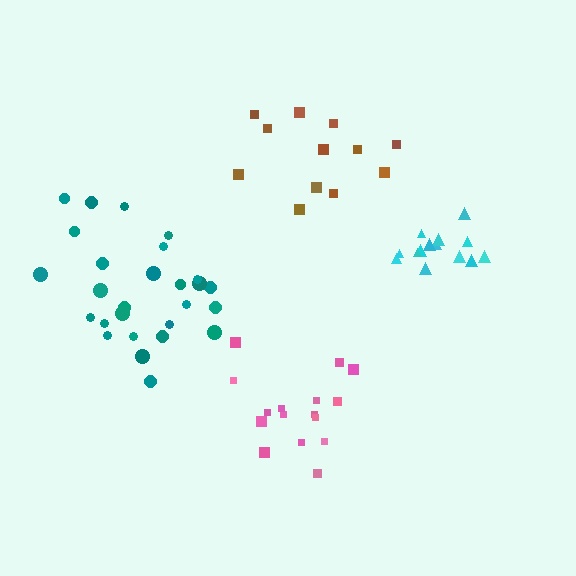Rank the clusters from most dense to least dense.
cyan, teal, pink, brown.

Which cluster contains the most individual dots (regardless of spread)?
Teal (27).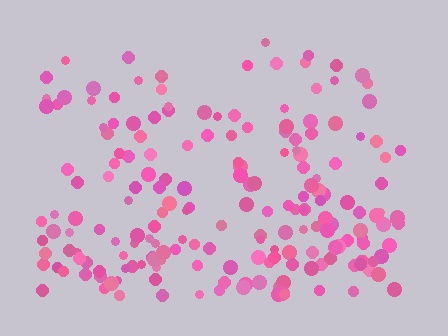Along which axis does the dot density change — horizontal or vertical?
Vertical.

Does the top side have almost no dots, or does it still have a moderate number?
Still a moderate number, just noticeably fewer than the bottom.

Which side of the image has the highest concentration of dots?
The bottom.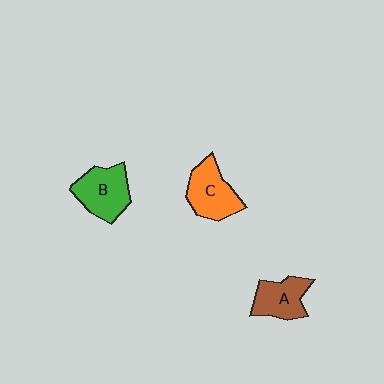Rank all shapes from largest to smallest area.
From largest to smallest: B (green), C (orange), A (brown).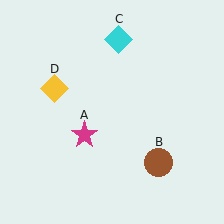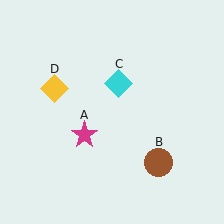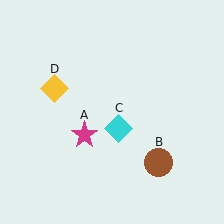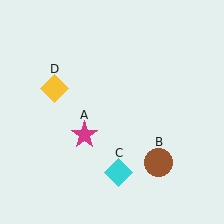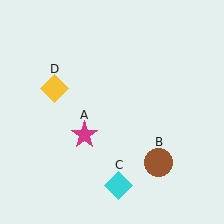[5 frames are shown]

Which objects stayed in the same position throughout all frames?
Magenta star (object A) and brown circle (object B) and yellow diamond (object D) remained stationary.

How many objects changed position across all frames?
1 object changed position: cyan diamond (object C).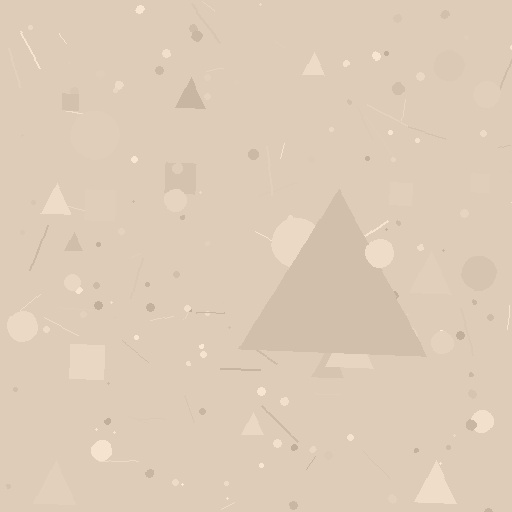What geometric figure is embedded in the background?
A triangle is embedded in the background.